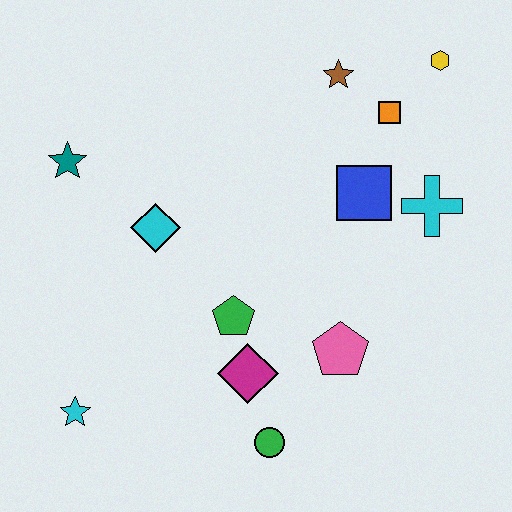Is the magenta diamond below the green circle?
No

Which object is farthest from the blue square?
The cyan star is farthest from the blue square.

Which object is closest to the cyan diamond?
The teal star is closest to the cyan diamond.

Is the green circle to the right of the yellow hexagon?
No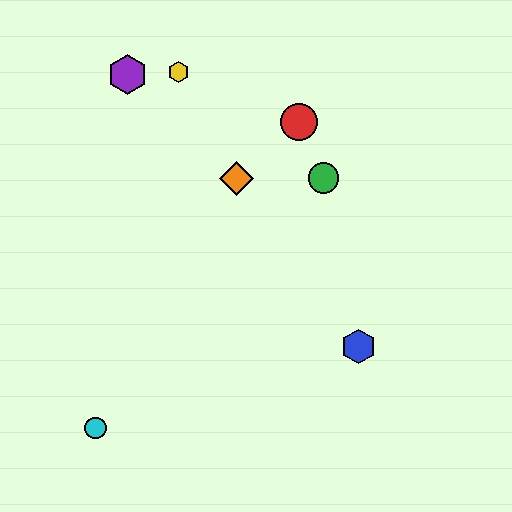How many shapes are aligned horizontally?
2 shapes (the green circle, the orange diamond) are aligned horizontally.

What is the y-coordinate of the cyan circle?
The cyan circle is at y≈428.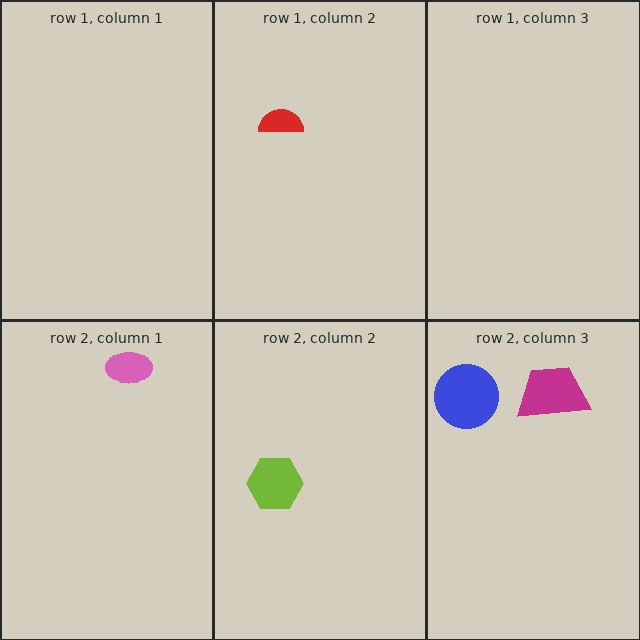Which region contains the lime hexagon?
The row 2, column 2 region.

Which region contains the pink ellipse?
The row 2, column 1 region.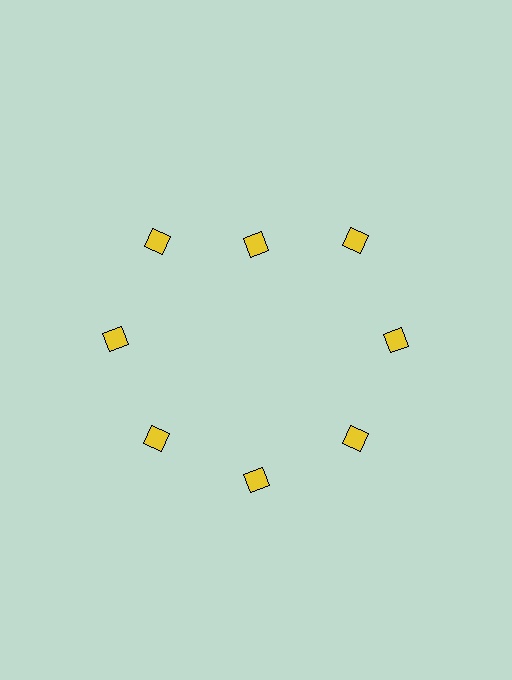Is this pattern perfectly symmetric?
No. The 8 yellow diamonds are arranged in a ring, but one element near the 12 o'clock position is pulled inward toward the center, breaking the 8-fold rotational symmetry.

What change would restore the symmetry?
The symmetry would be restored by moving it outward, back onto the ring so that all 8 diamonds sit at equal angles and equal distance from the center.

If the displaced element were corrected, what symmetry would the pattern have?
It would have 8-fold rotational symmetry — the pattern would map onto itself every 45 degrees.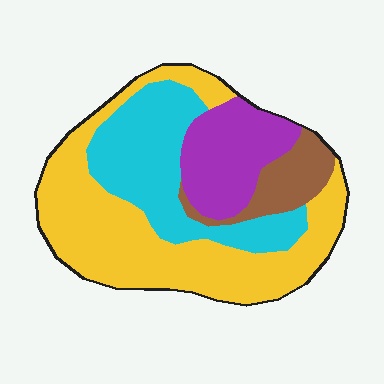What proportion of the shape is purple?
Purple takes up between a sixth and a third of the shape.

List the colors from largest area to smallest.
From largest to smallest: yellow, cyan, purple, brown.